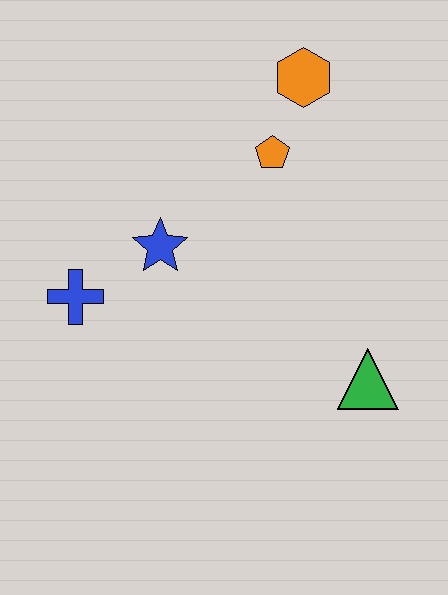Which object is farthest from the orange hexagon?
The blue cross is farthest from the orange hexagon.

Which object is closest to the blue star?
The blue cross is closest to the blue star.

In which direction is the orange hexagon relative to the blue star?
The orange hexagon is above the blue star.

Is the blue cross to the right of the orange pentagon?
No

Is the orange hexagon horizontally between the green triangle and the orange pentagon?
Yes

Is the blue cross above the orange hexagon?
No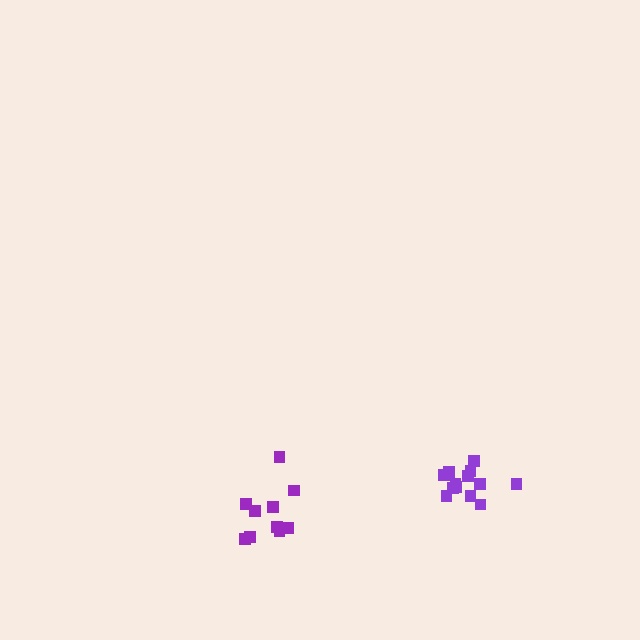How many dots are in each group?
Group 1: 13 dots, Group 2: 10 dots (23 total).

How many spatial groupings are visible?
There are 2 spatial groupings.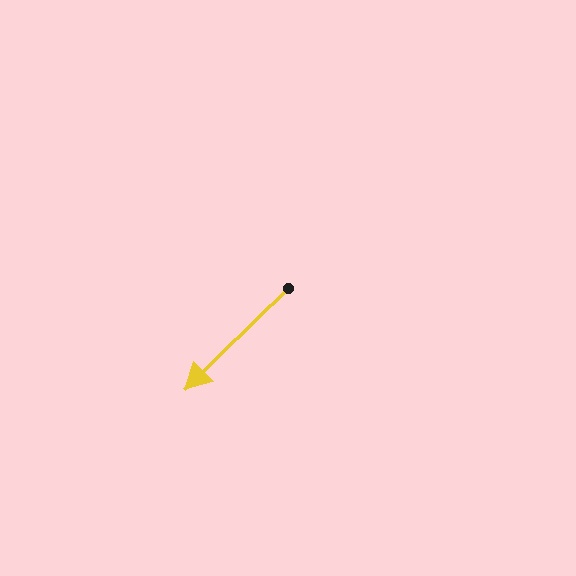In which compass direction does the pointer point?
Southwest.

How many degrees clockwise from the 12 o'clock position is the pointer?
Approximately 225 degrees.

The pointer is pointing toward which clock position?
Roughly 8 o'clock.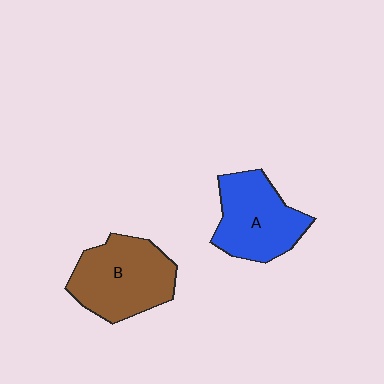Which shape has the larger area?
Shape B (brown).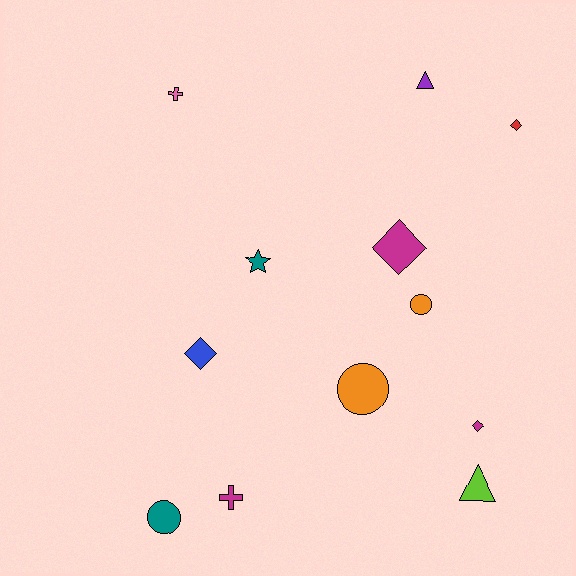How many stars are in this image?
There is 1 star.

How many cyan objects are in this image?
There are no cyan objects.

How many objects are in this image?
There are 12 objects.